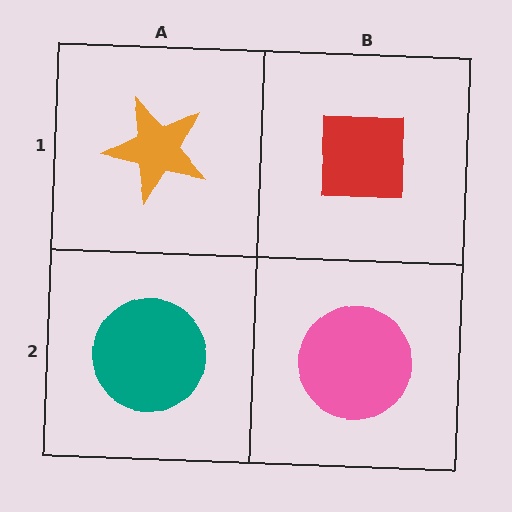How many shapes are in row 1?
2 shapes.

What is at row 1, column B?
A red square.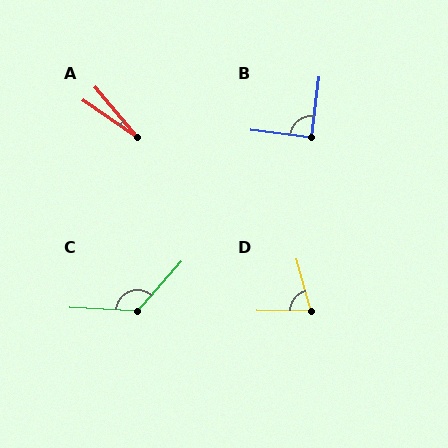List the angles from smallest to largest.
A (16°), D (74°), B (91°), C (128°).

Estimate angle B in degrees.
Approximately 91 degrees.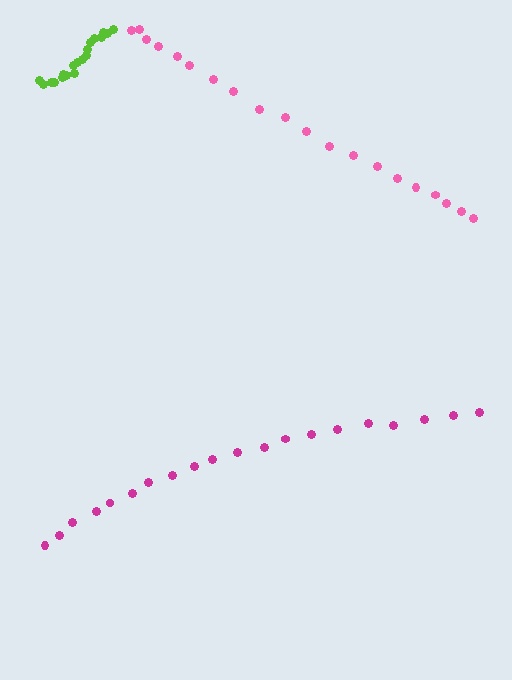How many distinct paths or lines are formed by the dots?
There are 3 distinct paths.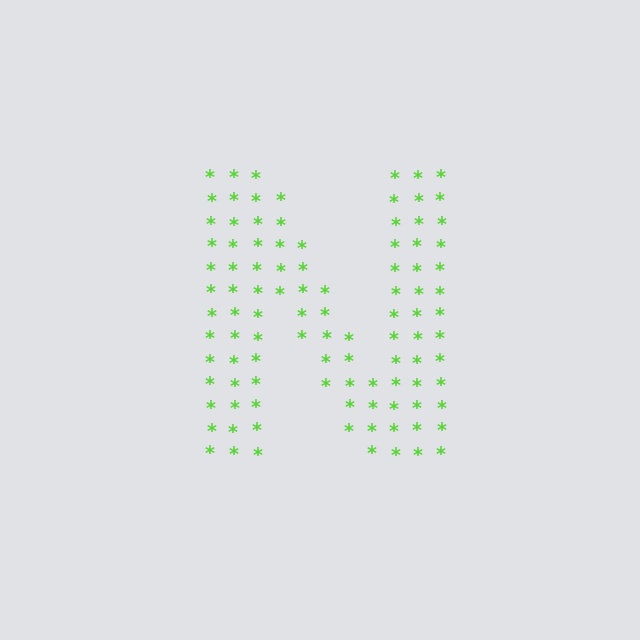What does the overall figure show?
The overall figure shows the letter N.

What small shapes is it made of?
It is made of small asterisks.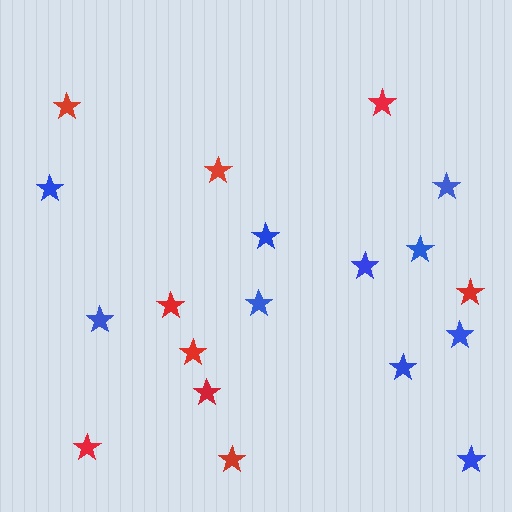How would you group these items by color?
There are 2 groups: one group of blue stars (10) and one group of red stars (9).